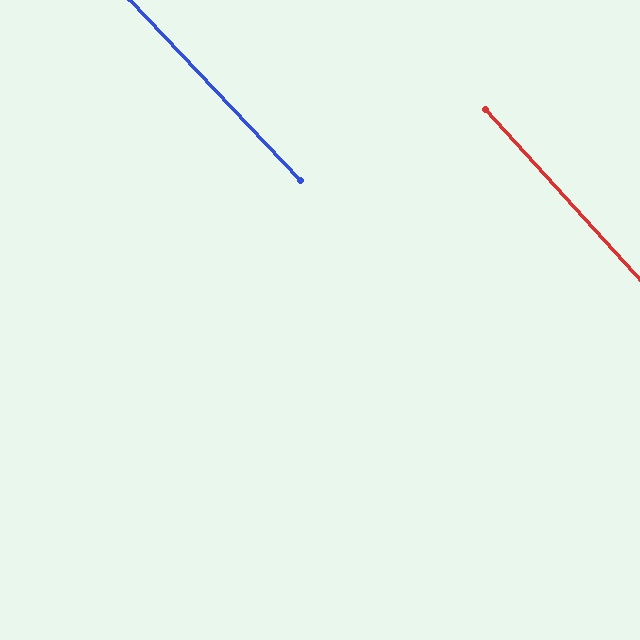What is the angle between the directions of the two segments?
Approximately 1 degree.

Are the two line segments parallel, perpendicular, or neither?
Parallel — their directions differ by only 1.0°.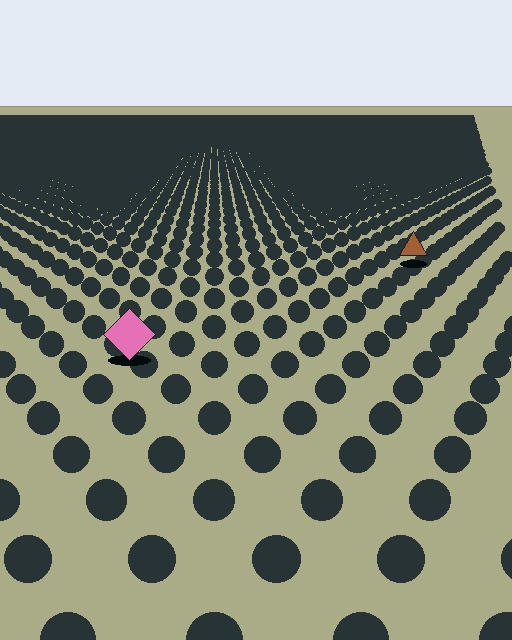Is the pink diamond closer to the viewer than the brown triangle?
Yes. The pink diamond is closer — you can tell from the texture gradient: the ground texture is coarser near it.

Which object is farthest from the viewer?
The brown triangle is farthest from the viewer. It appears smaller and the ground texture around it is denser.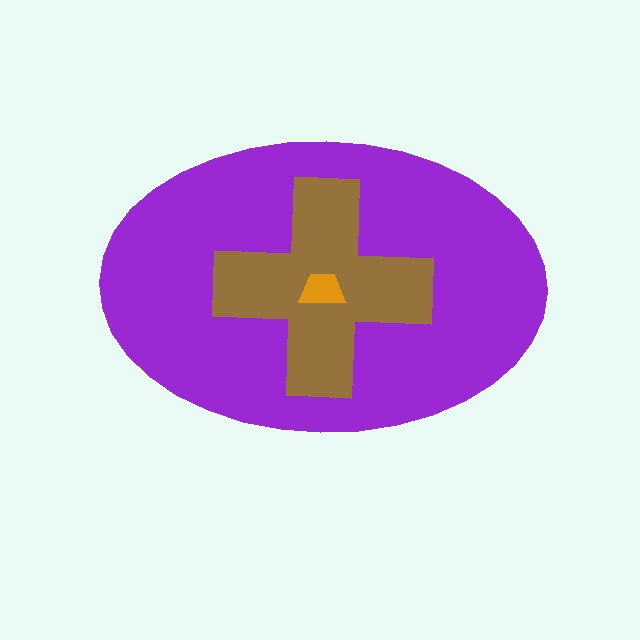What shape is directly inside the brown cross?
The orange trapezoid.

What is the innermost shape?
The orange trapezoid.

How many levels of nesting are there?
3.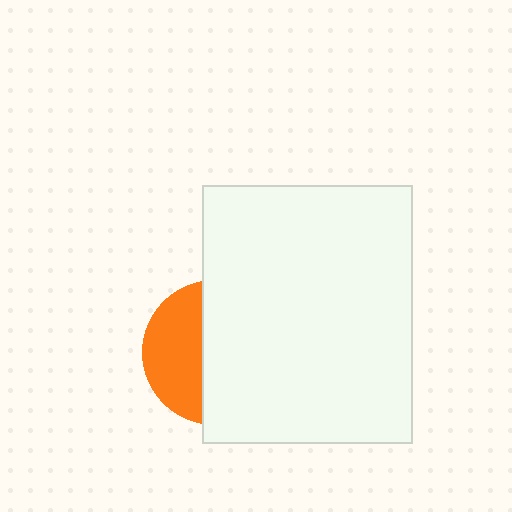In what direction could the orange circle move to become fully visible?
The orange circle could move left. That would shift it out from behind the white rectangle entirely.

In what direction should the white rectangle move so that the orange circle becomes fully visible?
The white rectangle should move right. That is the shortest direction to clear the overlap and leave the orange circle fully visible.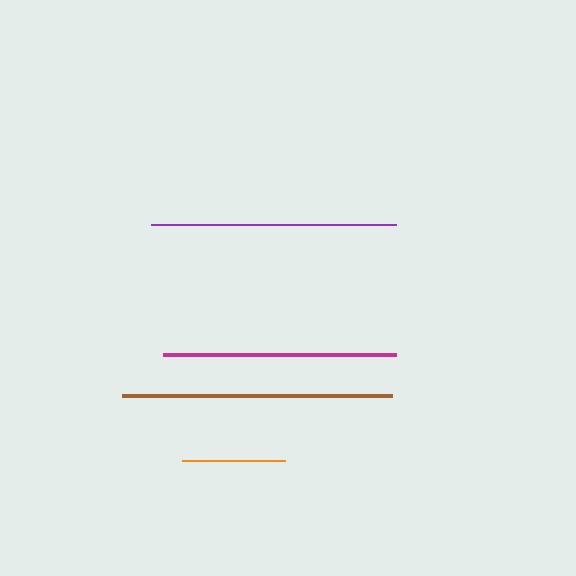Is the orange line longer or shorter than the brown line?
The brown line is longer than the orange line.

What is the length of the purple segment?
The purple segment is approximately 245 pixels long.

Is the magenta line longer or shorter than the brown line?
The brown line is longer than the magenta line.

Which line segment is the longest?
The brown line is the longest at approximately 270 pixels.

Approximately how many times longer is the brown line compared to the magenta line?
The brown line is approximately 1.2 times the length of the magenta line.